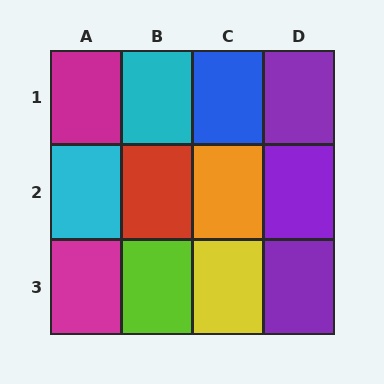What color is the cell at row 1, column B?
Cyan.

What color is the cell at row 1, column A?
Magenta.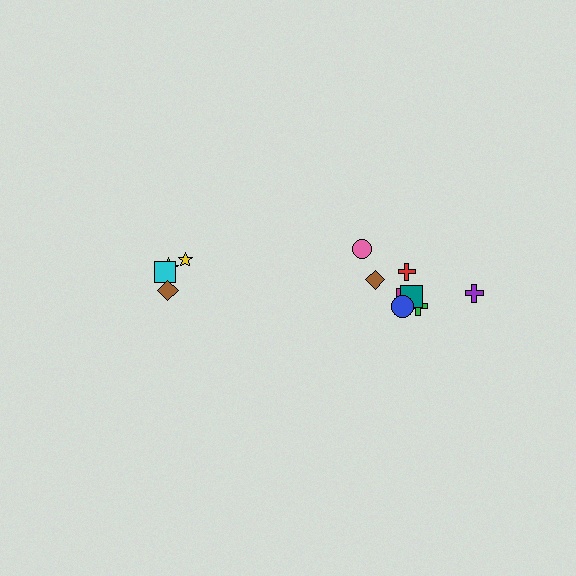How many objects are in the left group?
There are 4 objects.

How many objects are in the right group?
There are 8 objects.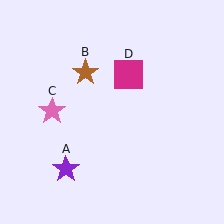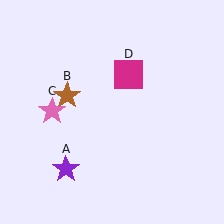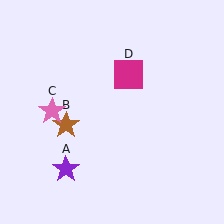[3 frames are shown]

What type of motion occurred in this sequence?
The brown star (object B) rotated counterclockwise around the center of the scene.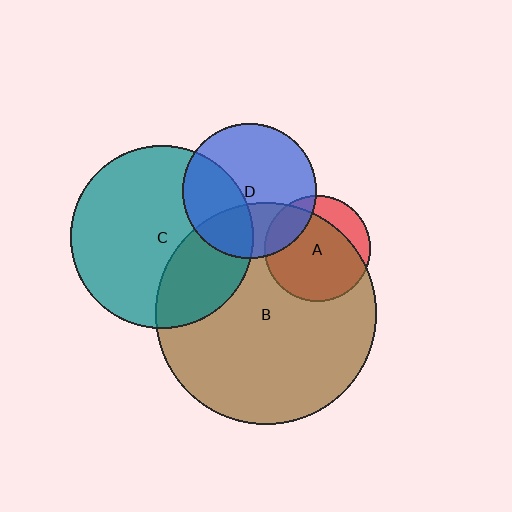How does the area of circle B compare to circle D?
Approximately 2.7 times.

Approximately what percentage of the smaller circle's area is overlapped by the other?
Approximately 30%.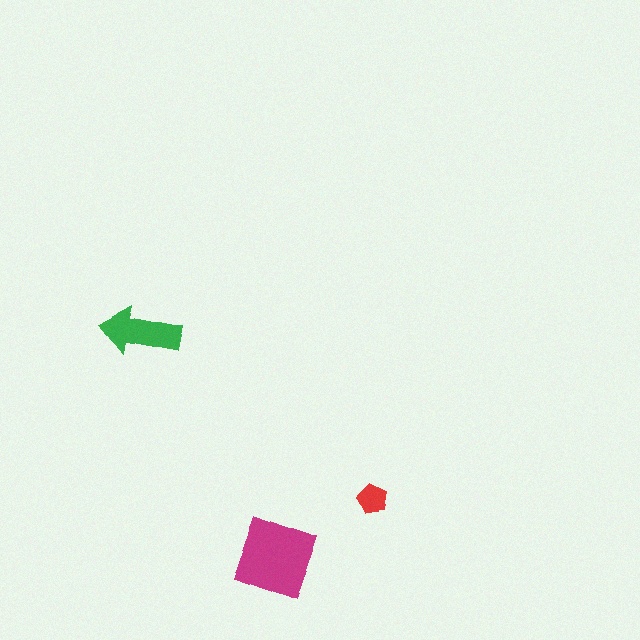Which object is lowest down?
The magenta square is bottommost.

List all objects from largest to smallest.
The magenta square, the green arrow, the red pentagon.